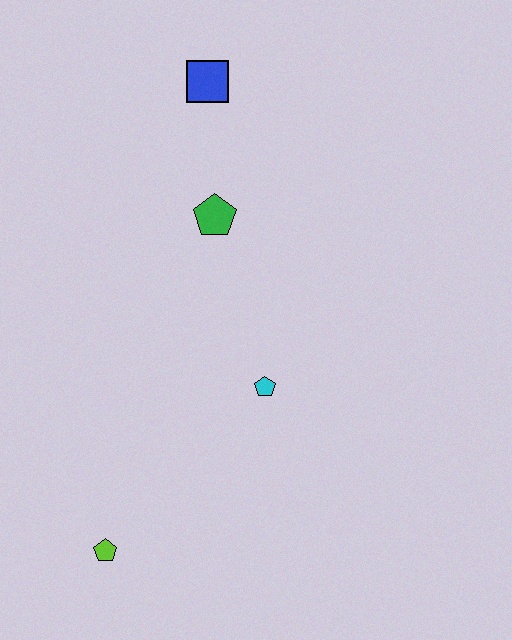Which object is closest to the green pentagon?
The blue square is closest to the green pentagon.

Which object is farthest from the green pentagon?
The lime pentagon is farthest from the green pentagon.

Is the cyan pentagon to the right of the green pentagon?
Yes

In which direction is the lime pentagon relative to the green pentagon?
The lime pentagon is below the green pentagon.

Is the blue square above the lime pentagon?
Yes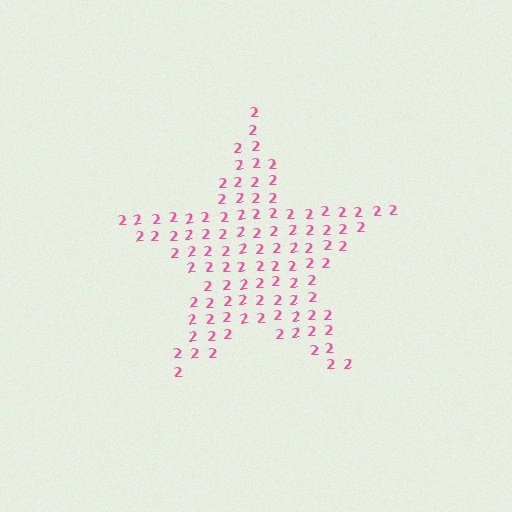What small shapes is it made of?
It is made of small digit 2's.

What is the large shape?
The large shape is a star.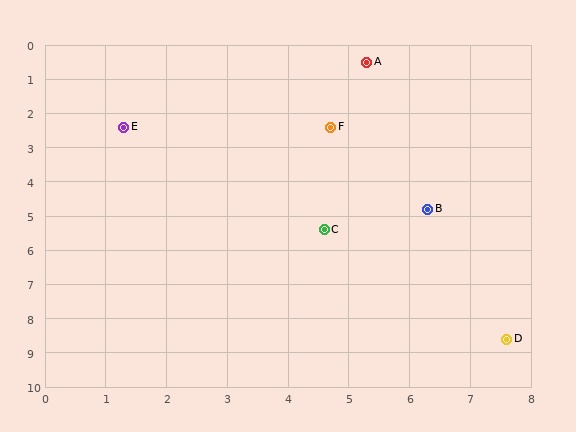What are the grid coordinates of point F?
Point F is at approximately (4.7, 2.4).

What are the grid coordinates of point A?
Point A is at approximately (5.3, 0.5).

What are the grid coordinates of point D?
Point D is at approximately (7.6, 8.6).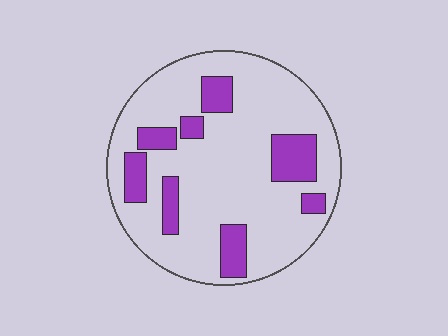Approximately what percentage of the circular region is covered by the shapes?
Approximately 20%.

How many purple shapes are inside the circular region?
8.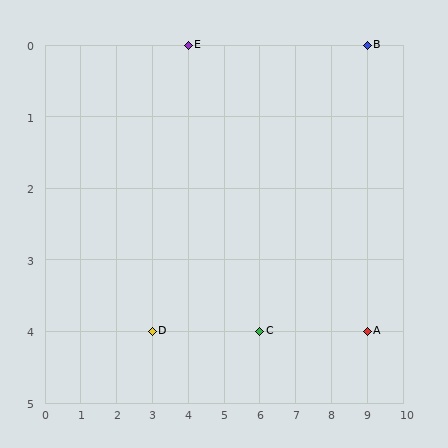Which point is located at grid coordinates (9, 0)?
Point B is at (9, 0).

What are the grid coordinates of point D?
Point D is at grid coordinates (3, 4).